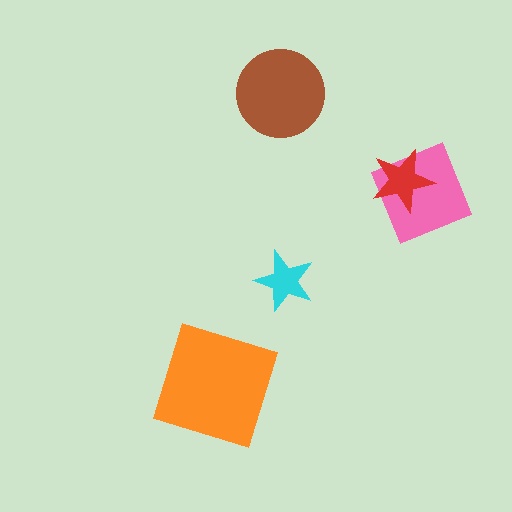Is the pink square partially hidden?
Yes, it is partially covered by another shape.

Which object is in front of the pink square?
The red star is in front of the pink square.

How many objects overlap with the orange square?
0 objects overlap with the orange square.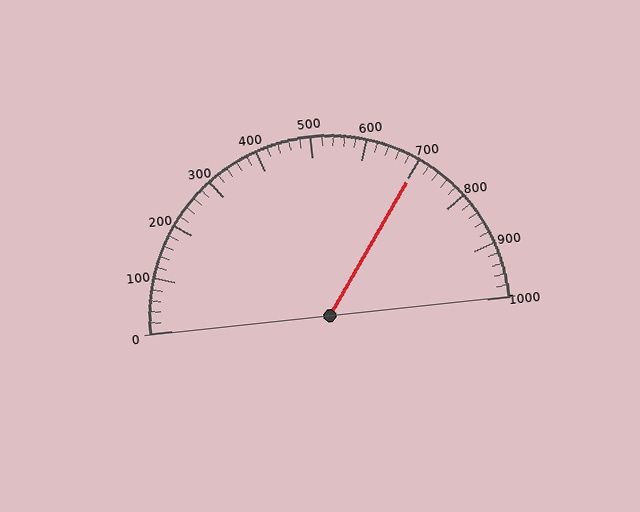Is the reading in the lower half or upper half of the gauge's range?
The reading is in the upper half of the range (0 to 1000).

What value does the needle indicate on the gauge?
The needle indicates approximately 700.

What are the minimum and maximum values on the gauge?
The gauge ranges from 0 to 1000.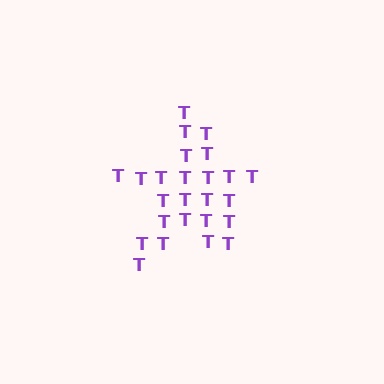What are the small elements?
The small elements are letter T's.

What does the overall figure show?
The overall figure shows a star.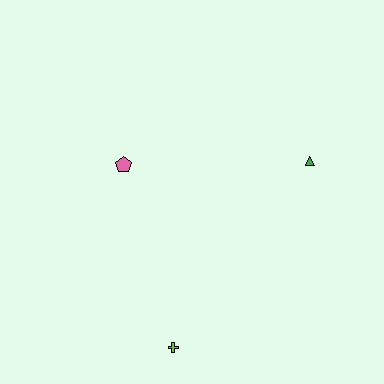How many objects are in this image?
There are 3 objects.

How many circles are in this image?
There are no circles.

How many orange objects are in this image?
There are no orange objects.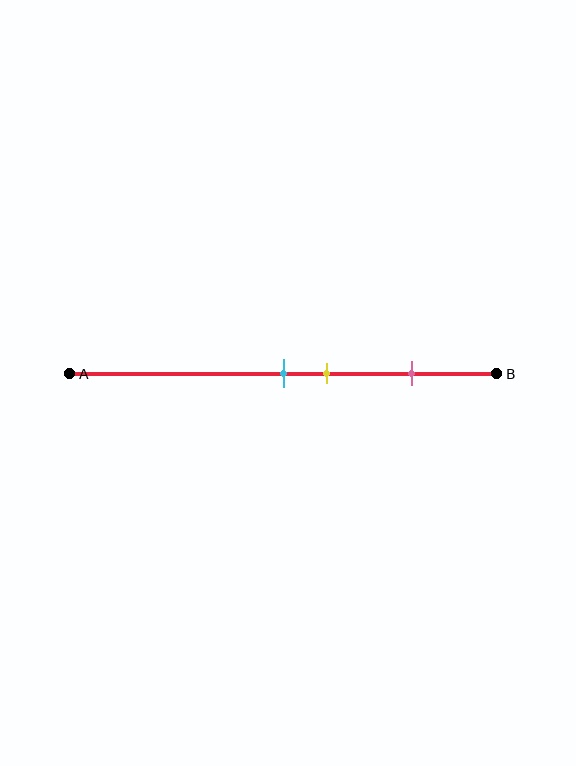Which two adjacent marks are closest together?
The cyan and yellow marks are the closest adjacent pair.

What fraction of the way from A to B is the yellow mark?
The yellow mark is approximately 60% (0.6) of the way from A to B.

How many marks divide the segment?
There are 3 marks dividing the segment.